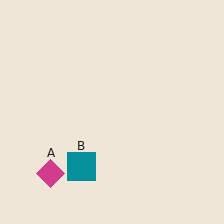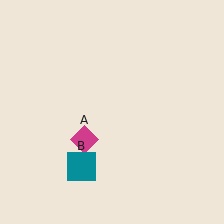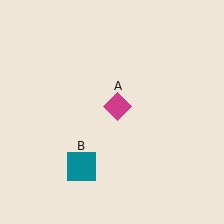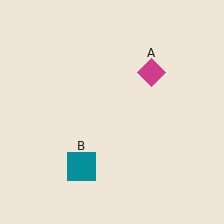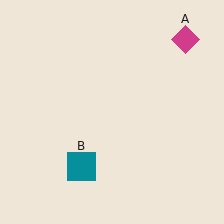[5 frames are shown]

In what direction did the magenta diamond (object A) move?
The magenta diamond (object A) moved up and to the right.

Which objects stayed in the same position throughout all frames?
Teal square (object B) remained stationary.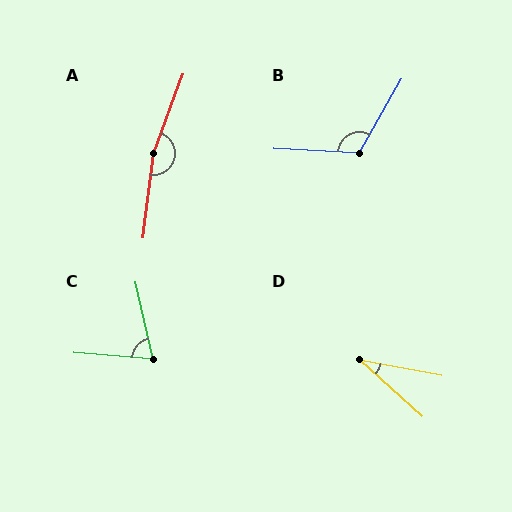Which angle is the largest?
A, at approximately 166 degrees.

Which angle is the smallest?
D, at approximately 31 degrees.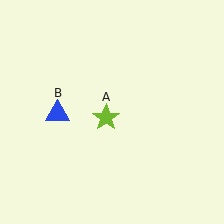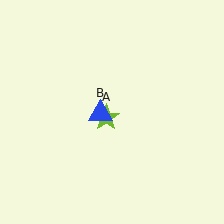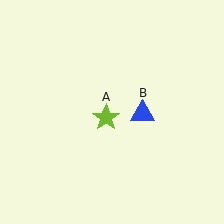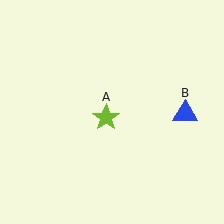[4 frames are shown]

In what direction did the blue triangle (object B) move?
The blue triangle (object B) moved right.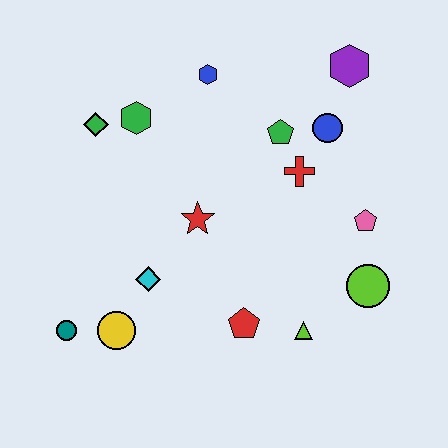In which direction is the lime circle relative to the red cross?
The lime circle is below the red cross.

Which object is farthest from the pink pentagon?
The teal circle is farthest from the pink pentagon.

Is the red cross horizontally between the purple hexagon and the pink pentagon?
No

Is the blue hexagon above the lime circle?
Yes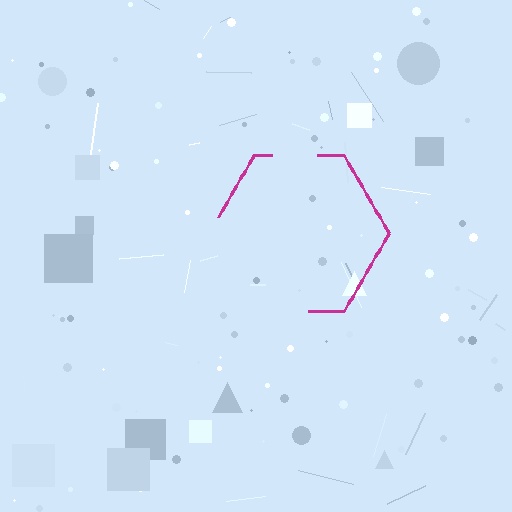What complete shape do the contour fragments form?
The contour fragments form a hexagon.